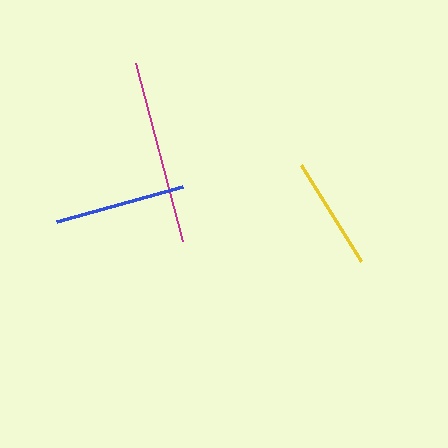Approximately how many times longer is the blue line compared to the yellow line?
The blue line is approximately 1.2 times the length of the yellow line.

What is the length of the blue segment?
The blue segment is approximately 130 pixels long.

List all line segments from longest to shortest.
From longest to shortest: magenta, blue, yellow.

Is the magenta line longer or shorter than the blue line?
The magenta line is longer than the blue line.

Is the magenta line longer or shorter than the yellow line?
The magenta line is longer than the yellow line.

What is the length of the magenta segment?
The magenta segment is approximately 184 pixels long.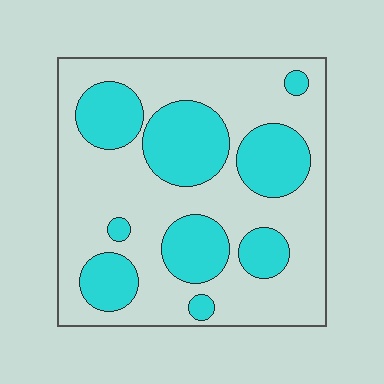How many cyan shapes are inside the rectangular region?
9.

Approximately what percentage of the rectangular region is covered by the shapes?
Approximately 35%.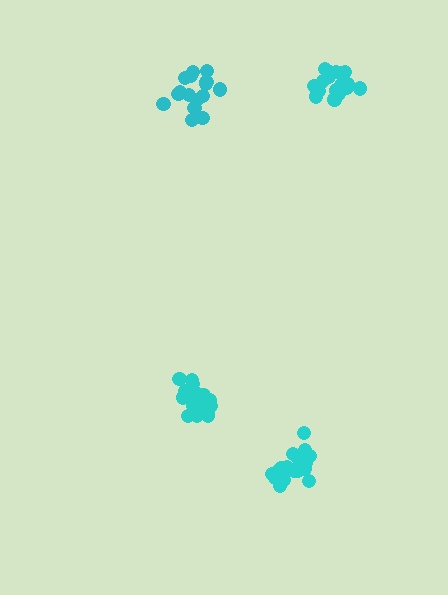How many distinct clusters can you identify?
There are 4 distinct clusters.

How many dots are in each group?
Group 1: 19 dots, Group 2: 16 dots, Group 3: 21 dots, Group 4: 20 dots (76 total).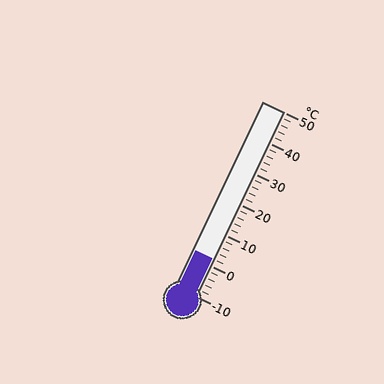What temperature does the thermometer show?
The thermometer shows approximately 2°C.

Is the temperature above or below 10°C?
The temperature is below 10°C.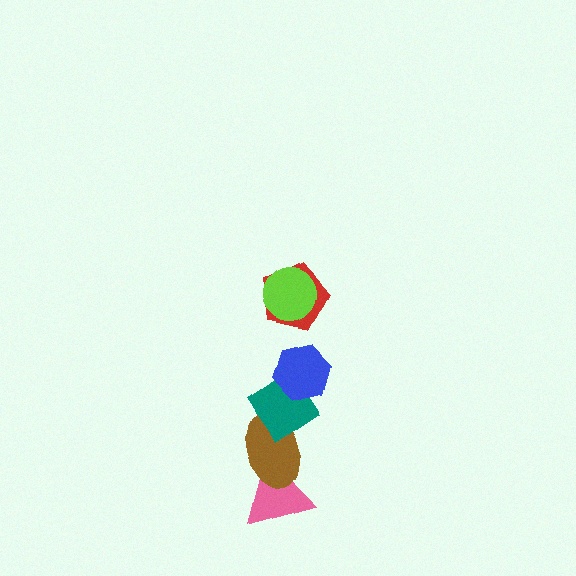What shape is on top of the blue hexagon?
The red pentagon is on top of the blue hexagon.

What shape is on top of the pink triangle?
The brown ellipse is on top of the pink triangle.